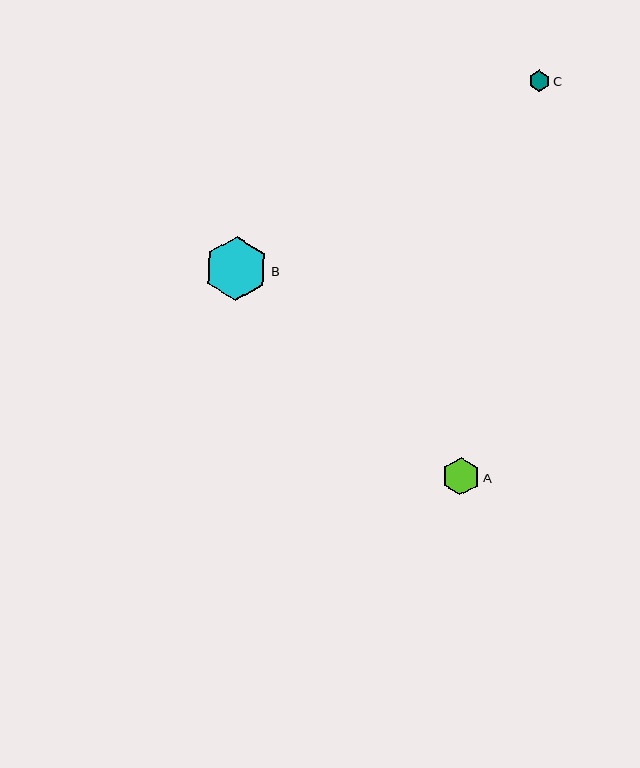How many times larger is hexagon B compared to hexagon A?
Hexagon B is approximately 1.7 times the size of hexagon A.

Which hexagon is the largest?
Hexagon B is the largest with a size of approximately 64 pixels.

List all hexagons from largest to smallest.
From largest to smallest: B, A, C.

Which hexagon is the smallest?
Hexagon C is the smallest with a size of approximately 21 pixels.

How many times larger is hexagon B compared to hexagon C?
Hexagon B is approximately 3.0 times the size of hexagon C.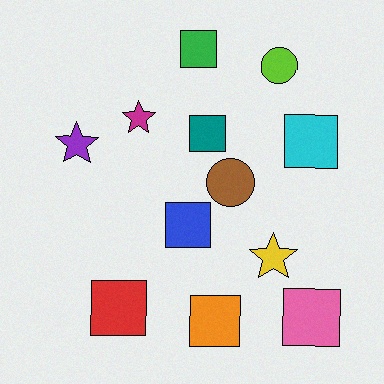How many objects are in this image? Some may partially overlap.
There are 12 objects.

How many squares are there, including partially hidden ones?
There are 7 squares.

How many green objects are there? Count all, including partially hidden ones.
There is 1 green object.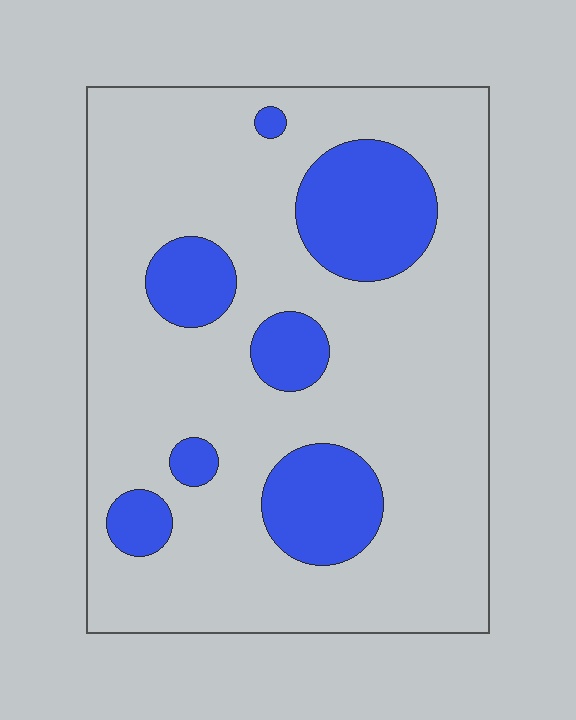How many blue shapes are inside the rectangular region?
7.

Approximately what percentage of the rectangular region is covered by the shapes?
Approximately 20%.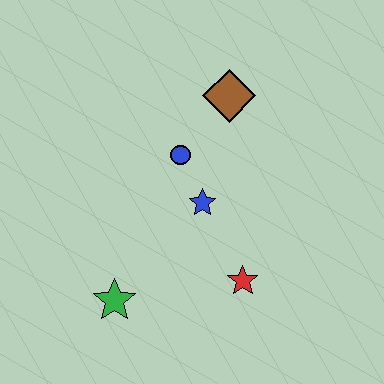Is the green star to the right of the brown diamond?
No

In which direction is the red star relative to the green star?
The red star is to the right of the green star.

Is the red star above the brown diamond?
No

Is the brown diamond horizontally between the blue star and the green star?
No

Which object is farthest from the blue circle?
The green star is farthest from the blue circle.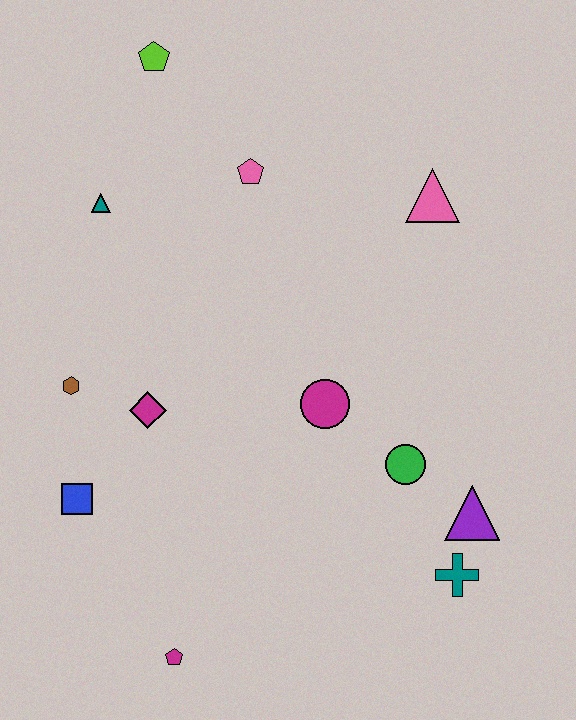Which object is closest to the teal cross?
The purple triangle is closest to the teal cross.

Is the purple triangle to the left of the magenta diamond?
No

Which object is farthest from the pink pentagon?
The magenta pentagon is farthest from the pink pentagon.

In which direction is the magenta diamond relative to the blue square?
The magenta diamond is above the blue square.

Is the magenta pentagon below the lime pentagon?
Yes